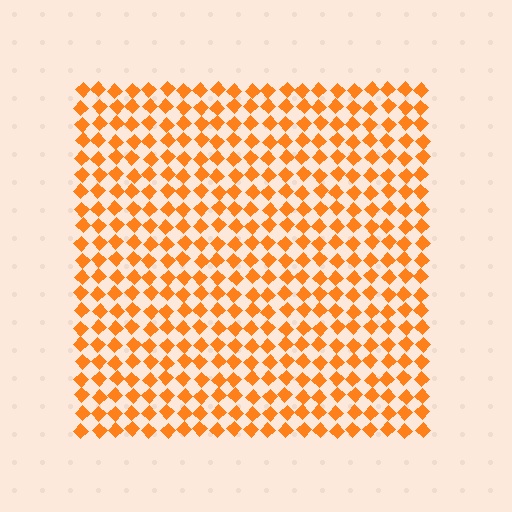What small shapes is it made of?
It is made of small diamonds.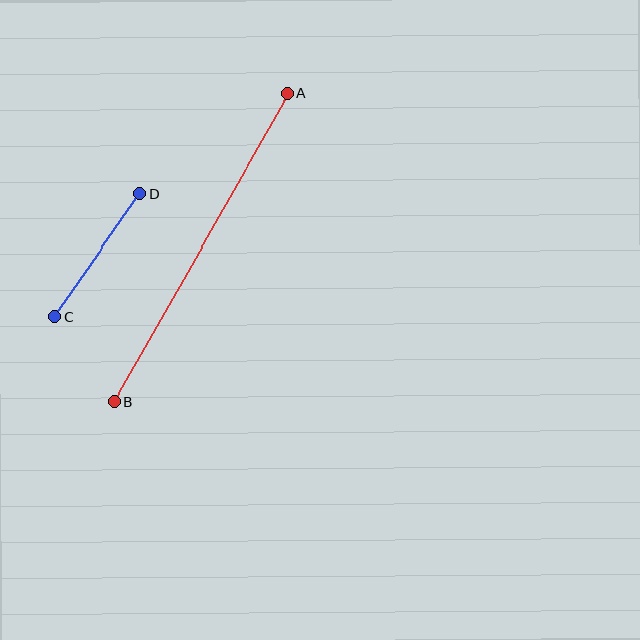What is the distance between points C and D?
The distance is approximately 149 pixels.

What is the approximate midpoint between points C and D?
The midpoint is at approximately (97, 255) pixels.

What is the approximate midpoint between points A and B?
The midpoint is at approximately (201, 248) pixels.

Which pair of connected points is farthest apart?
Points A and B are farthest apart.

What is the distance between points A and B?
The distance is approximately 355 pixels.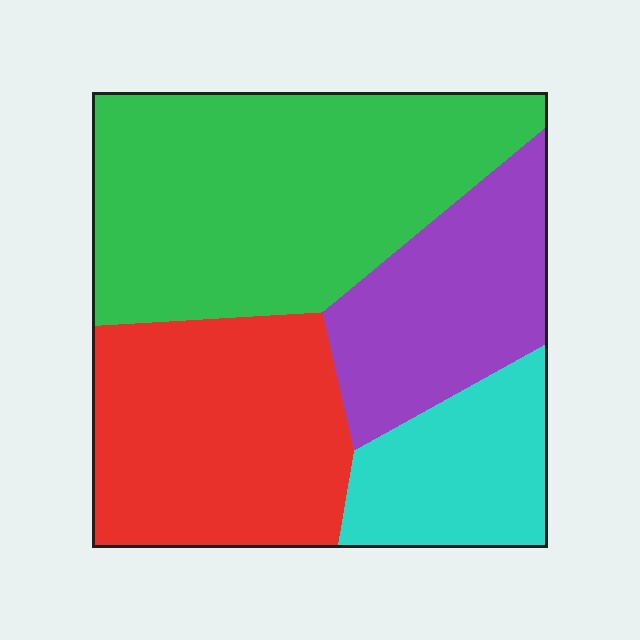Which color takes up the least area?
Cyan, at roughly 15%.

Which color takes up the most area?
Green, at roughly 40%.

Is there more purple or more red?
Red.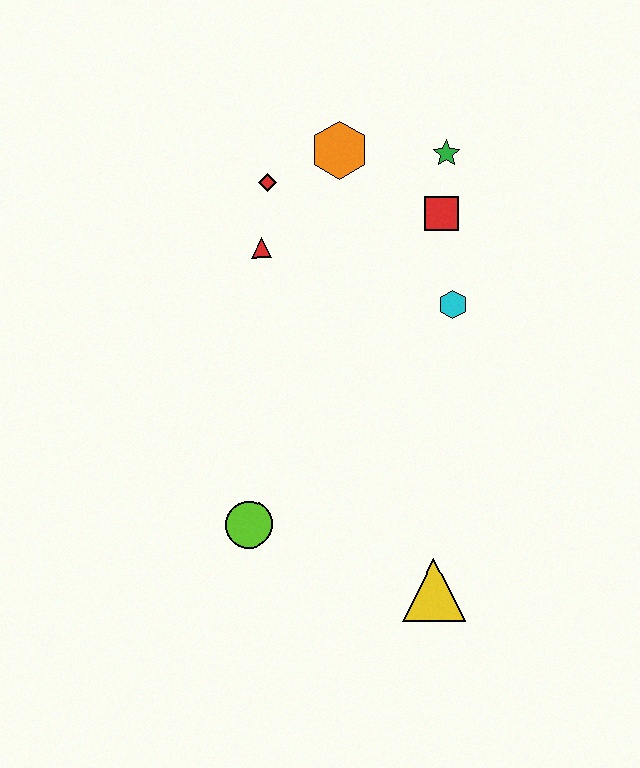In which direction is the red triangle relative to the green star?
The red triangle is to the left of the green star.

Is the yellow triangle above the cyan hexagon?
No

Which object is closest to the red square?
The green star is closest to the red square.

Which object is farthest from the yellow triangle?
The orange hexagon is farthest from the yellow triangle.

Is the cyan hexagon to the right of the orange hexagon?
Yes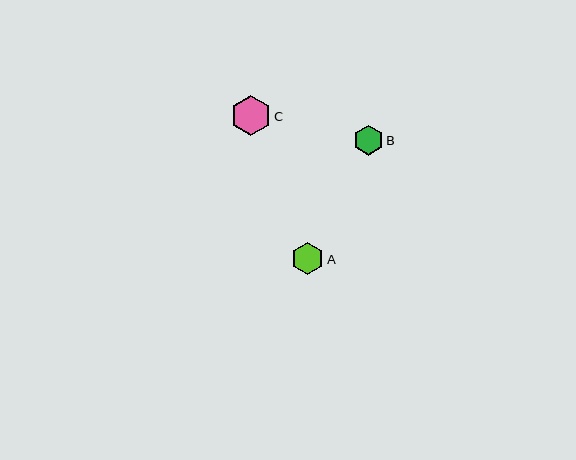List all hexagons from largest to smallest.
From largest to smallest: C, A, B.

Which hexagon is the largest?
Hexagon C is the largest with a size of approximately 40 pixels.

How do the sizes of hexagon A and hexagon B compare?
Hexagon A and hexagon B are approximately the same size.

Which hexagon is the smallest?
Hexagon B is the smallest with a size of approximately 30 pixels.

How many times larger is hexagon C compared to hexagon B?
Hexagon C is approximately 1.3 times the size of hexagon B.